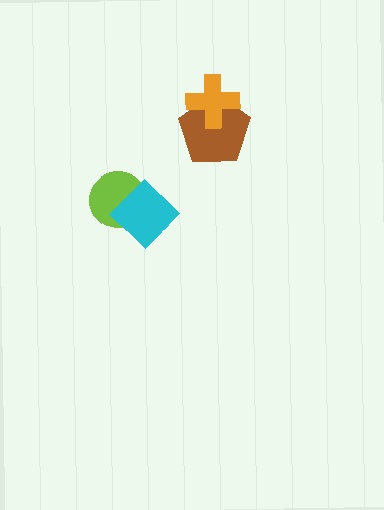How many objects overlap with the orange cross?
1 object overlaps with the orange cross.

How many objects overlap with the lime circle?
1 object overlaps with the lime circle.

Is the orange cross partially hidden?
No, no other shape covers it.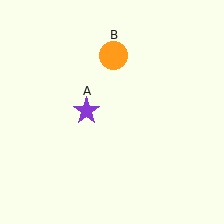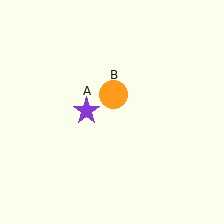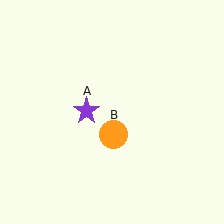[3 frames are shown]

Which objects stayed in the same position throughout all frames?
Purple star (object A) remained stationary.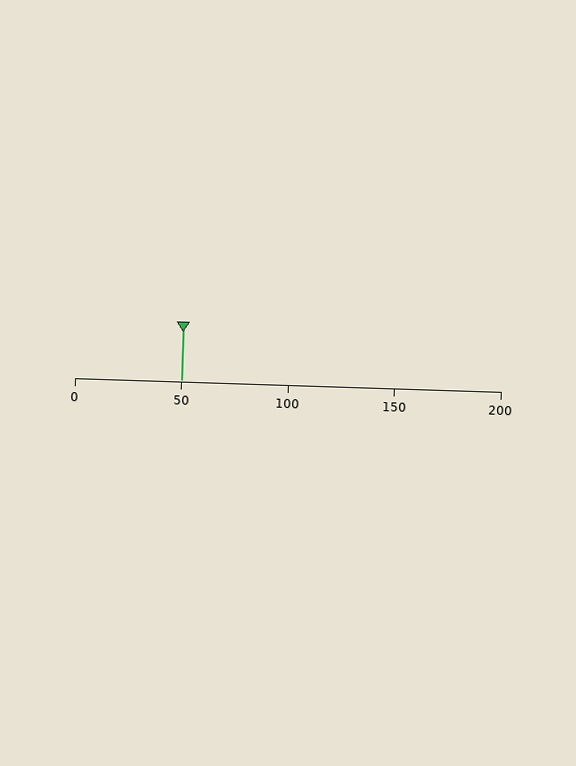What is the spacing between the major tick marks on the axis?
The major ticks are spaced 50 apart.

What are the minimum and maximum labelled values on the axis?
The axis runs from 0 to 200.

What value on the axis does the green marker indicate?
The marker indicates approximately 50.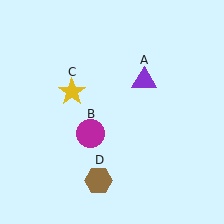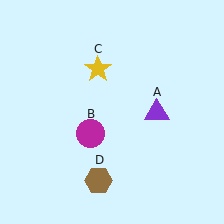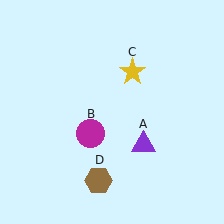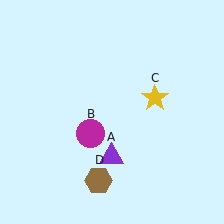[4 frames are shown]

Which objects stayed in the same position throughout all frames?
Magenta circle (object B) and brown hexagon (object D) remained stationary.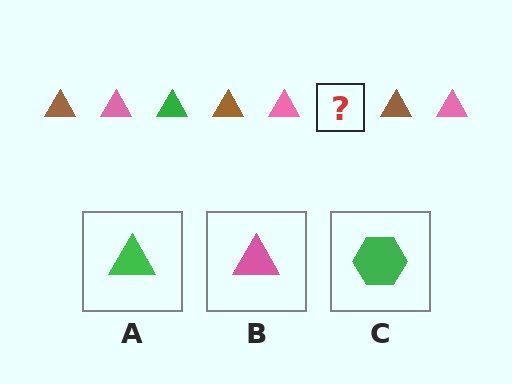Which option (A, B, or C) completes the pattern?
A.